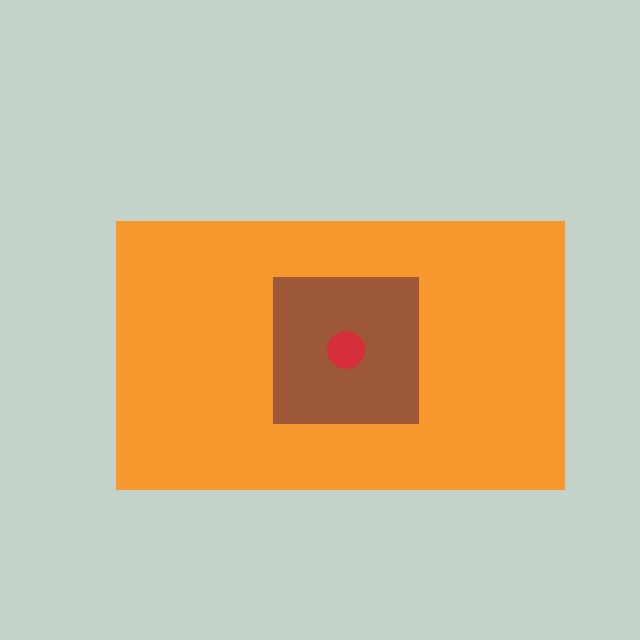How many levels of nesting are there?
3.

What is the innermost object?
The red circle.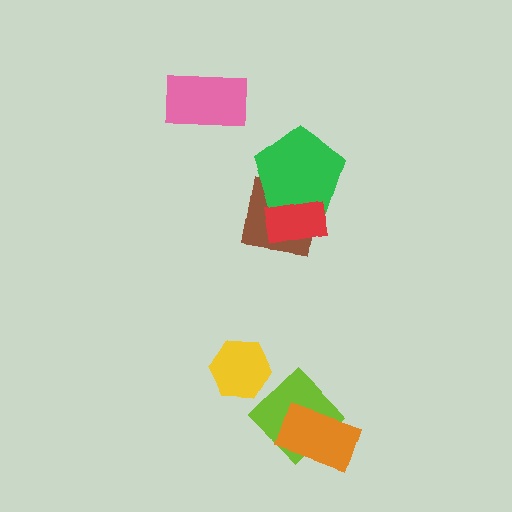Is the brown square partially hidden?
Yes, it is partially covered by another shape.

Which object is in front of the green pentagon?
The red rectangle is in front of the green pentagon.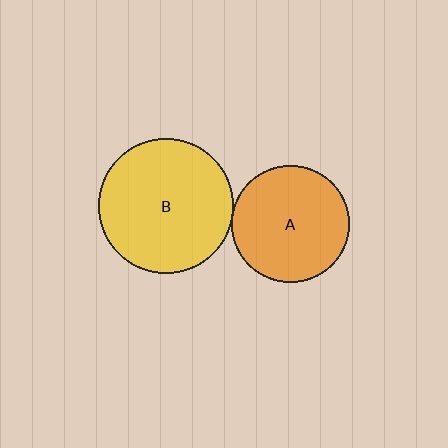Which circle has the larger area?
Circle B (yellow).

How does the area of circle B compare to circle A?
Approximately 1.3 times.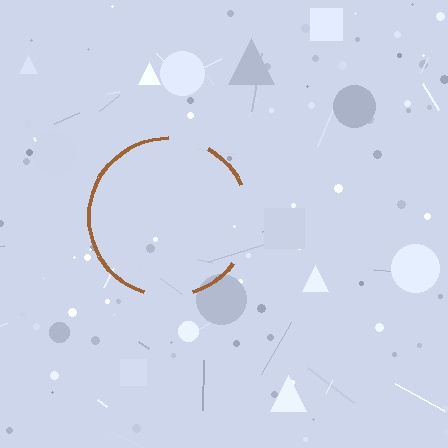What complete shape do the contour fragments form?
The contour fragments form a circle.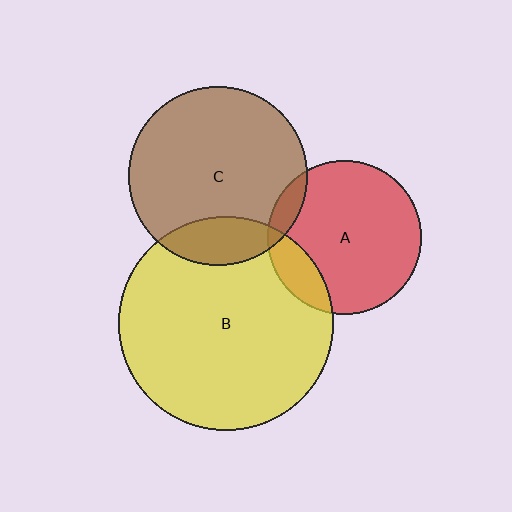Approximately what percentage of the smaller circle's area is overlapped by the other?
Approximately 10%.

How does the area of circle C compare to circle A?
Approximately 1.3 times.